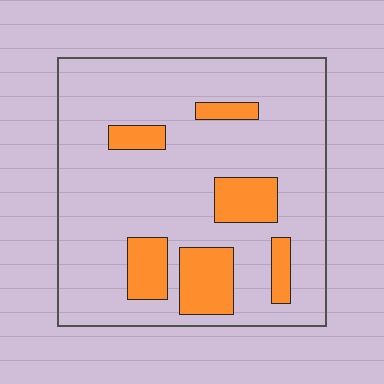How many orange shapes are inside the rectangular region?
6.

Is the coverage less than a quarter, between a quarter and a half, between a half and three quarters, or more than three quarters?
Less than a quarter.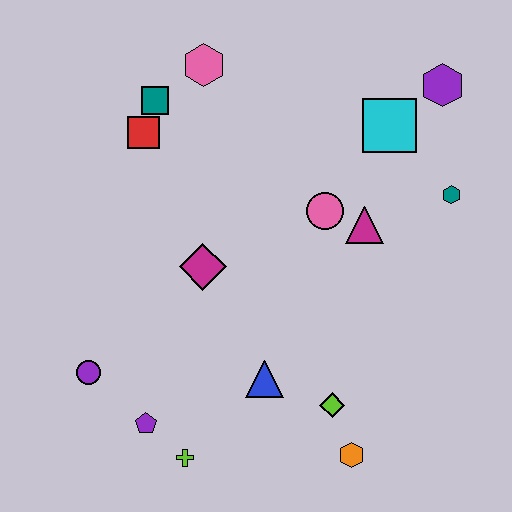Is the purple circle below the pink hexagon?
Yes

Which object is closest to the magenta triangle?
The pink circle is closest to the magenta triangle.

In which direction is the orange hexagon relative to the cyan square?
The orange hexagon is below the cyan square.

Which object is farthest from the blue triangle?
The purple hexagon is farthest from the blue triangle.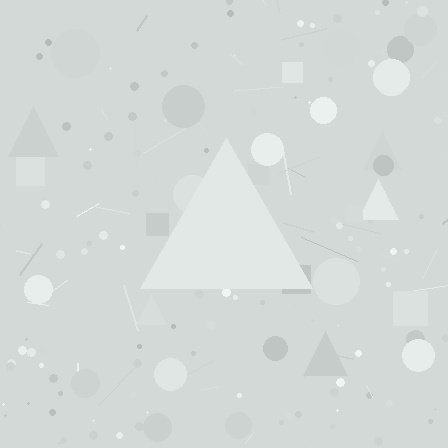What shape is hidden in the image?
A triangle is hidden in the image.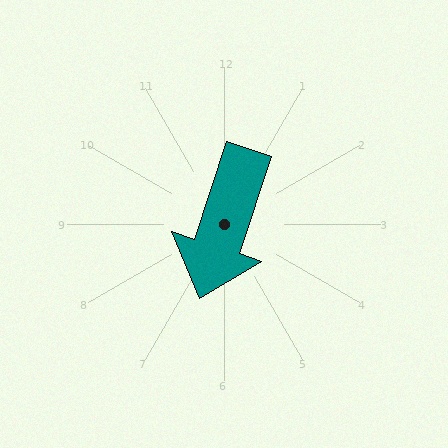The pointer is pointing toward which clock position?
Roughly 7 o'clock.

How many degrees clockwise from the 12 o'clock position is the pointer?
Approximately 198 degrees.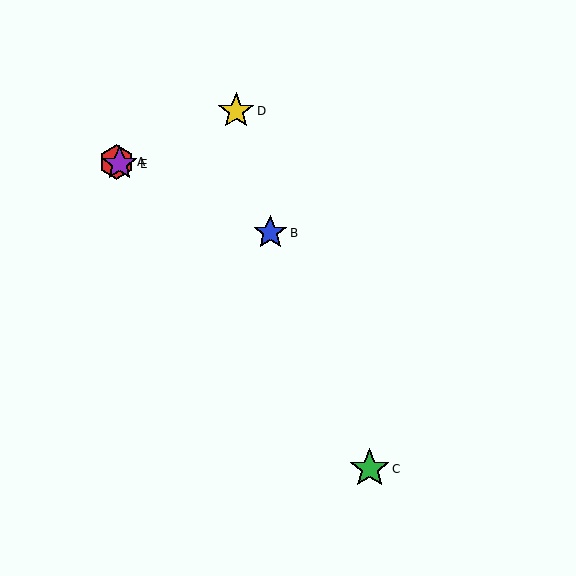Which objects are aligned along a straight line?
Objects A, B, E are aligned along a straight line.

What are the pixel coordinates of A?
Object A is at (117, 162).